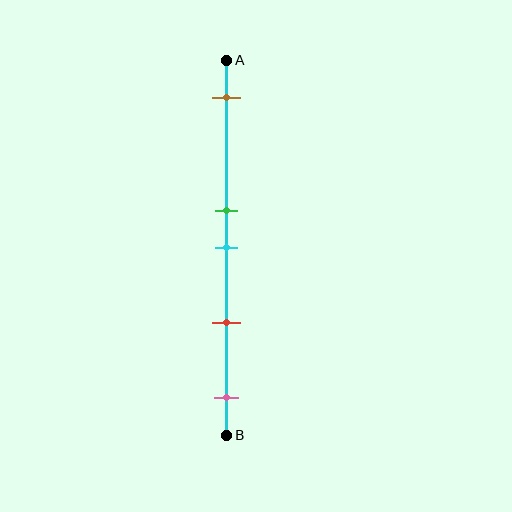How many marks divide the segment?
There are 5 marks dividing the segment.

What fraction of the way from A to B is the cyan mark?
The cyan mark is approximately 50% (0.5) of the way from A to B.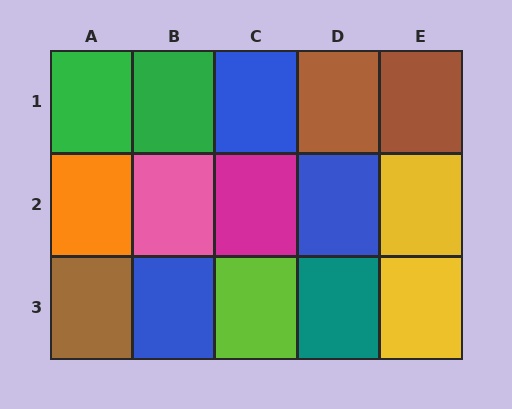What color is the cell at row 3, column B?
Blue.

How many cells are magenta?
1 cell is magenta.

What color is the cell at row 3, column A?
Brown.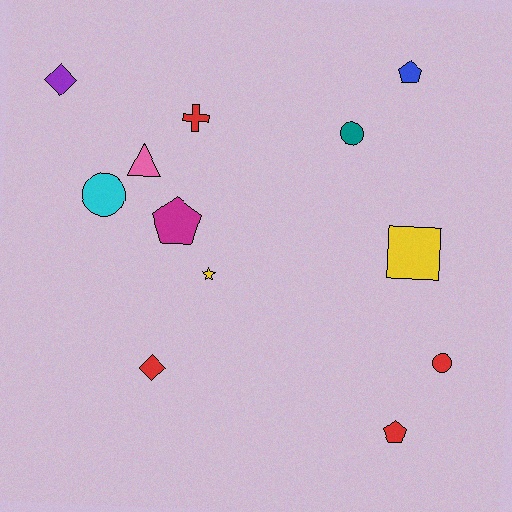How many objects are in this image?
There are 12 objects.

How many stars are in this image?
There is 1 star.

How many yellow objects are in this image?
There are 2 yellow objects.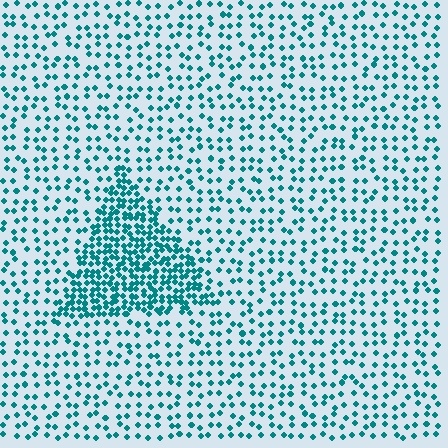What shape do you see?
I see a triangle.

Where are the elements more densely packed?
The elements are more densely packed inside the triangle boundary.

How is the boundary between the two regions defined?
The boundary is defined by a change in element density (approximately 2.6x ratio). All elements are the same color, size, and shape.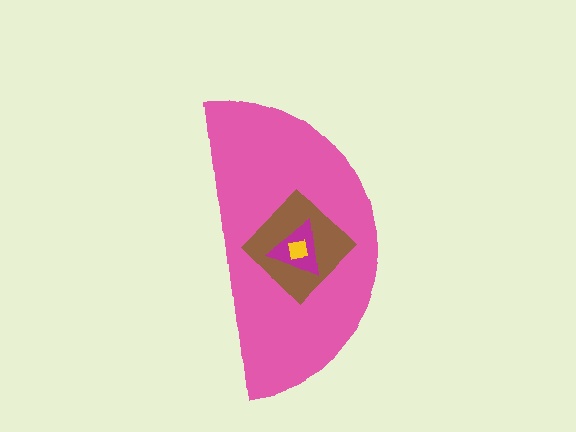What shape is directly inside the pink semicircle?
The brown diamond.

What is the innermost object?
The yellow square.